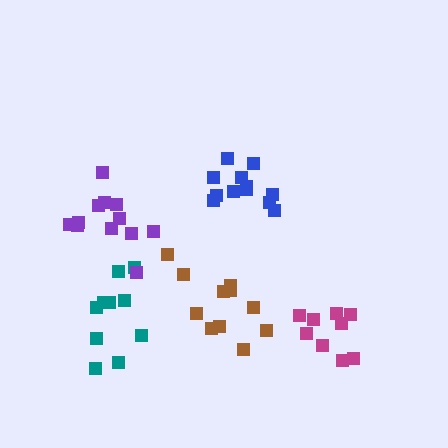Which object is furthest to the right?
The magenta cluster is rightmost.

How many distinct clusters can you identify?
There are 5 distinct clusters.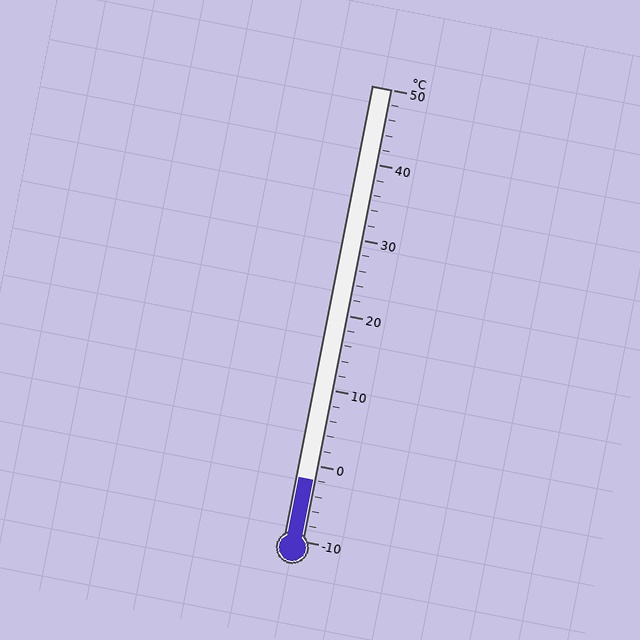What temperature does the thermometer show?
The thermometer shows approximately -2°C.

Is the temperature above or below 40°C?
The temperature is below 40°C.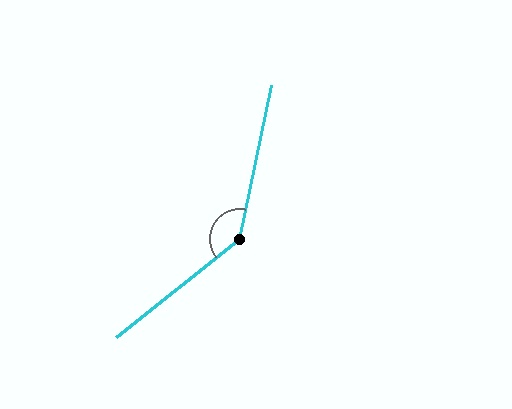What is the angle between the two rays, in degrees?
Approximately 140 degrees.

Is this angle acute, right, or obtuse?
It is obtuse.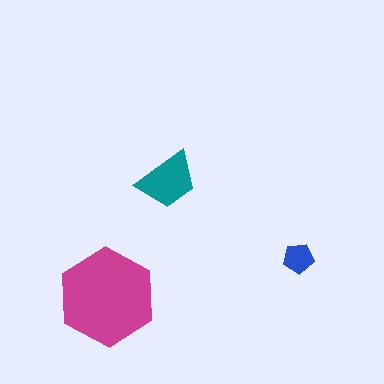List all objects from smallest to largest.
The blue pentagon, the teal trapezoid, the magenta hexagon.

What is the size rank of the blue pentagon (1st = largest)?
3rd.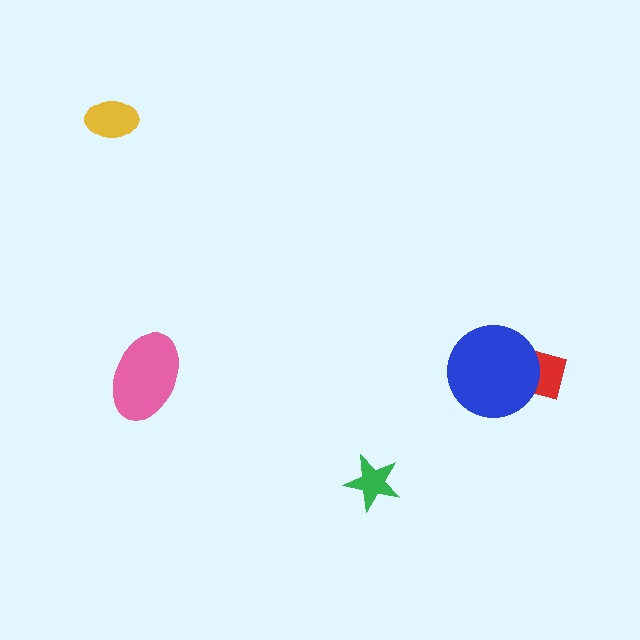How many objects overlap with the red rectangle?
1 object overlaps with the red rectangle.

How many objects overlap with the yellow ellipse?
0 objects overlap with the yellow ellipse.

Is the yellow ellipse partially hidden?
No, no other shape covers it.